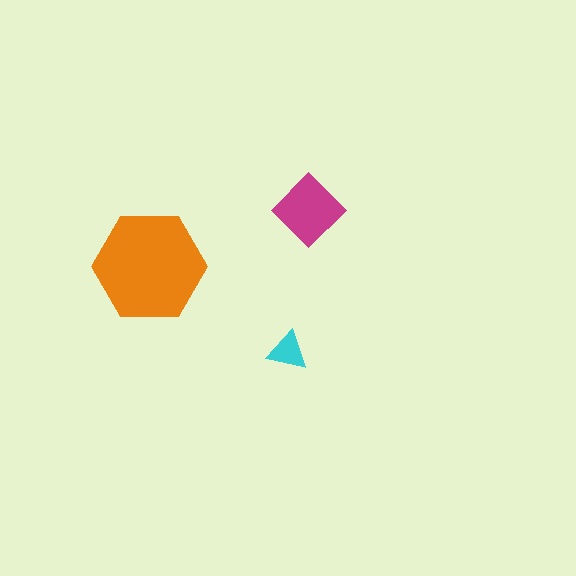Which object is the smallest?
The cyan triangle.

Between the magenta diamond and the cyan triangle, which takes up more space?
The magenta diamond.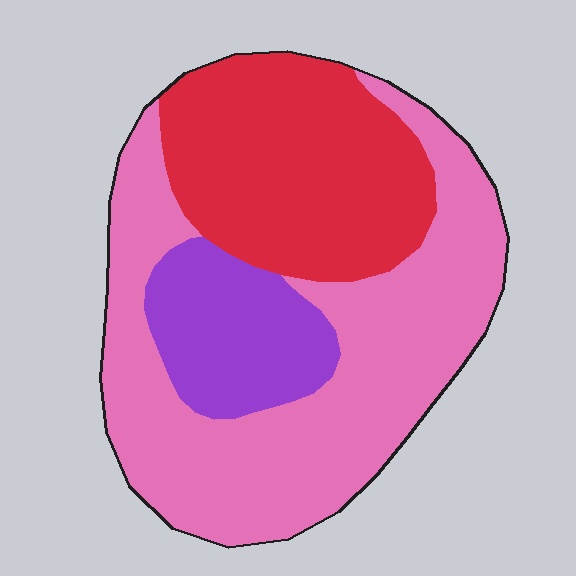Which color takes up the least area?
Purple, at roughly 15%.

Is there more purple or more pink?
Pink.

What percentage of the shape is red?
Red takes up between a quarter and a half of the shape.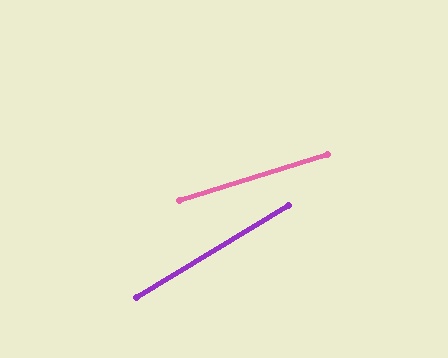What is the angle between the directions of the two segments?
Approximately 14 degrees.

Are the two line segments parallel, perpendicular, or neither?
Neither parallel nor perpendicular — they differ by about 14°.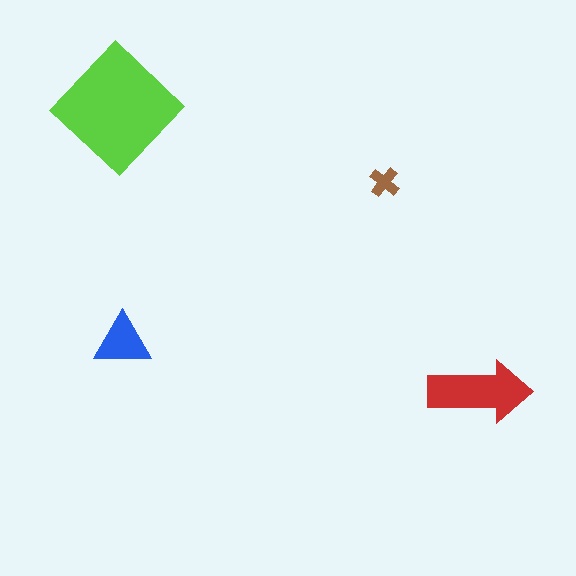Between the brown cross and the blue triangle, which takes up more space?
The blue triangle.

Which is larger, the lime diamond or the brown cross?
The lime diamond.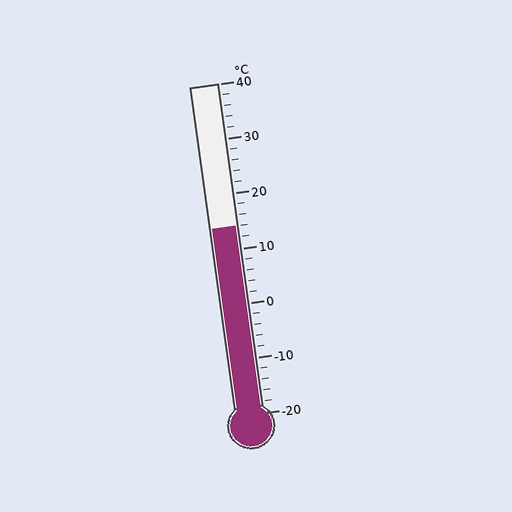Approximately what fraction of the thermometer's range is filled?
The thermometer is filled to approximately 55% of its range.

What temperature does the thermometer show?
The thermometer shows approximately 14°C.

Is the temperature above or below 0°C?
The temperature is above 0°C.